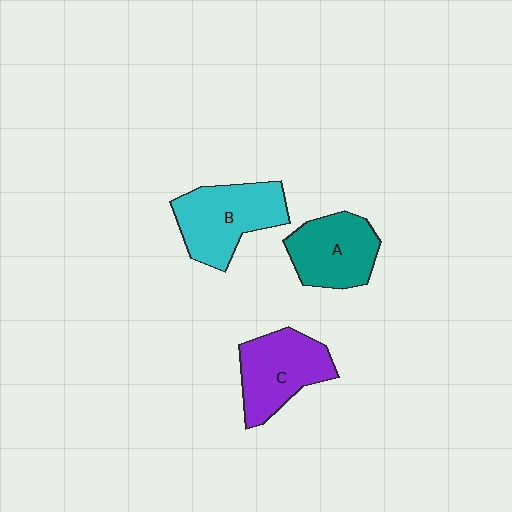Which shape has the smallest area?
Shape A (teal).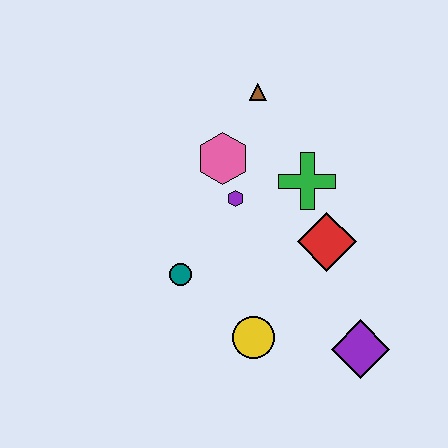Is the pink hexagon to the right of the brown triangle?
No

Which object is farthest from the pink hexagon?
The purple diamond is farthest from the pink hexagon.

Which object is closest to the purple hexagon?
The pink hexagon is closest to the purple hexagon.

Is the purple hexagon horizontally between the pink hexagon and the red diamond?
Yes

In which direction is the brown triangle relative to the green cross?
The brown triangle is above the green cross.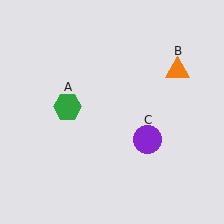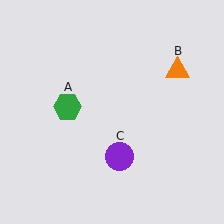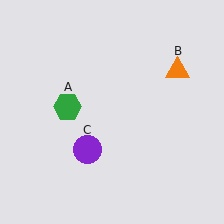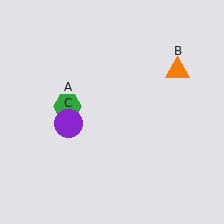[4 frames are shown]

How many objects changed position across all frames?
1 object changed position: purple circle (object C).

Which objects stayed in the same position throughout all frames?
Green hexagon (object A) and orange triangle (object B) remained stationary.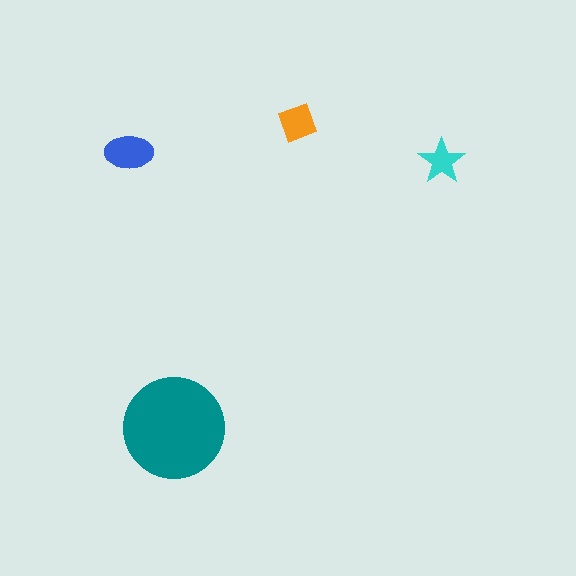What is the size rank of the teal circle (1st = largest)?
1st.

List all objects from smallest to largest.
The cyan star, the orange square, the blue ellipse, the teal circle.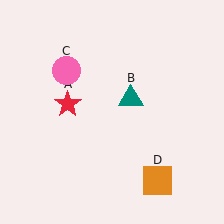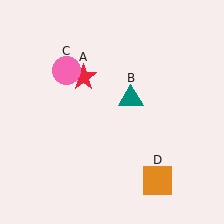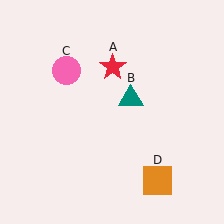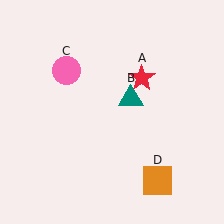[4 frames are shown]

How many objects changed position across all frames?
1 object changed position: red star (object A).